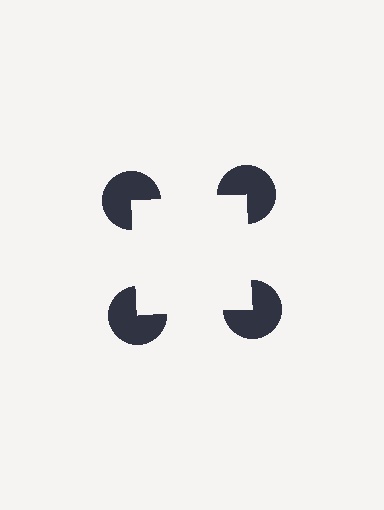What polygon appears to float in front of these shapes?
An illusory square — its edges are inferred from the aligned wedge cuts in the pac-man discs, not physically drawn.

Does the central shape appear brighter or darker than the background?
It typically appears slightly brighter than the background, even though no actual brightness change is drawn.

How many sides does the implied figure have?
4 sides.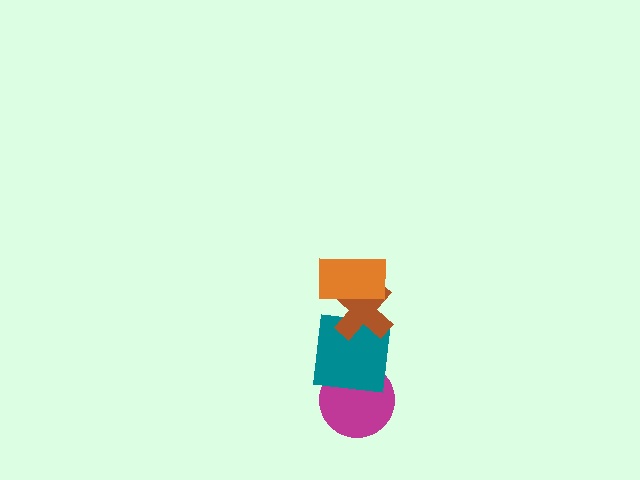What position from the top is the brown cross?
The brown cross is 2nd from the top.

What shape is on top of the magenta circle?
The teal square is on top of the magenta circle.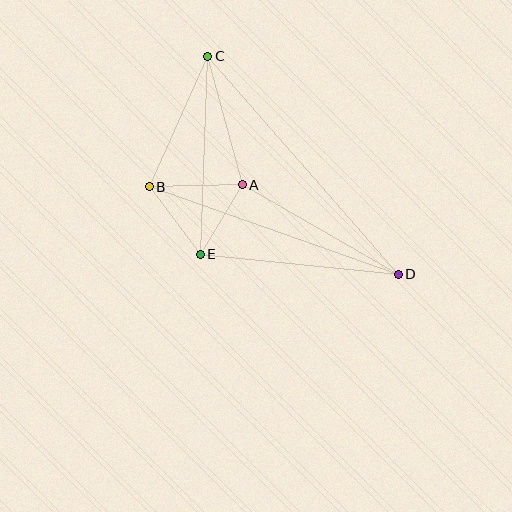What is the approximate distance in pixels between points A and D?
The distance between A and D is approximately 180 pixels.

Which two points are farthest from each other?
Points C and D are farthest from each other.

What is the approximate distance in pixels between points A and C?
The distance between A and C is approximately 133 pixels.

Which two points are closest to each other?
Points A and E are closest to each other.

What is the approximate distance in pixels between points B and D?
The distance between B and D is approximately 264 pixels.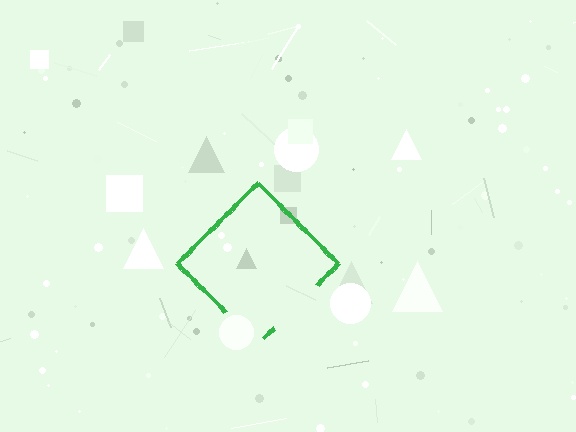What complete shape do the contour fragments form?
The contour fragments form a diamond.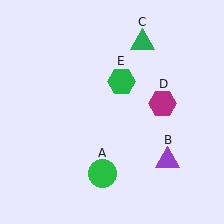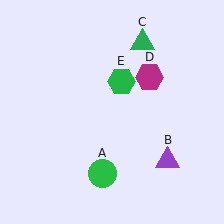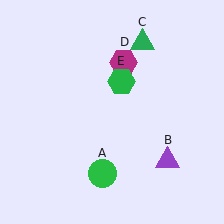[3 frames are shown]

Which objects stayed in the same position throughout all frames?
Green circle (object A) and purple triangle (object B) and green triangle (object C) and green hexagon (object E) remained stationary.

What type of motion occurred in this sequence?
The magenta hexagon (object D) rotated counterclockwise around the center of the scene.